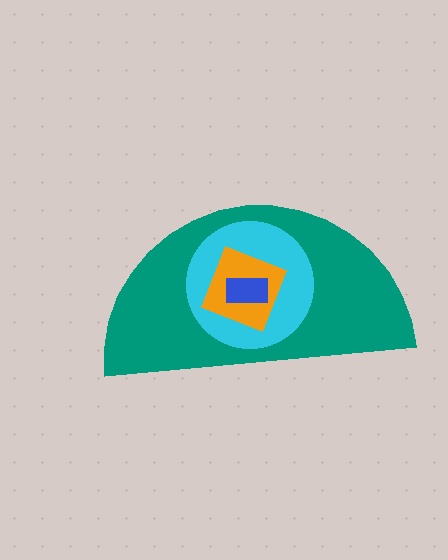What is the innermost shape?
The blue rectangle.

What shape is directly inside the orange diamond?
The blue rectangle.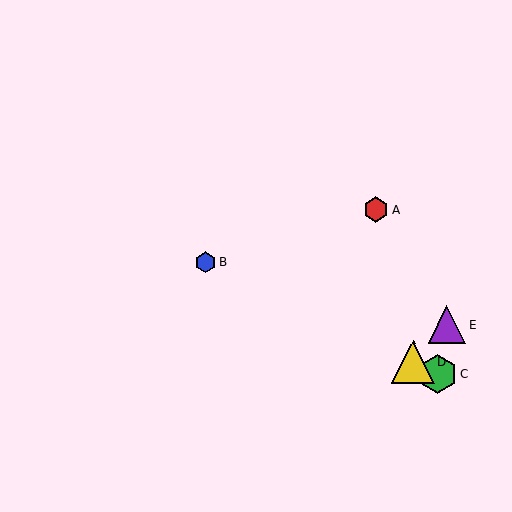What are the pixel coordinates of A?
Object A is at (376, 209).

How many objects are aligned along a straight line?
3 objects (B, C, D) are aligned along a straight line.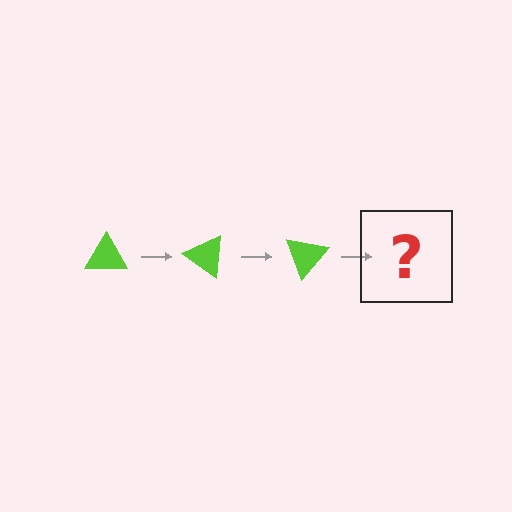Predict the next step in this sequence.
The next step is a lime triangle rotated 105 degrees.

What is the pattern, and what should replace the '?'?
The pattern is that the triangle rotates 35 degrees each step. The '?' should be a lime triangle rotated 105 degrees.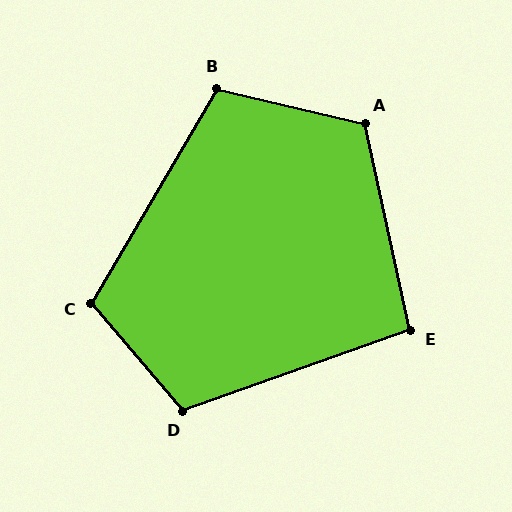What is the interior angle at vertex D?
Approximately 111 degrees (obtuse).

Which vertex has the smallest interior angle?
E, at approximately 97 degrees.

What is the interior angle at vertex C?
Approximately 109 degrees (obtuse).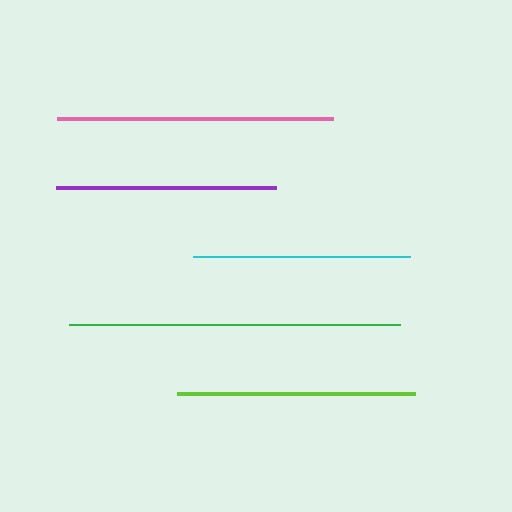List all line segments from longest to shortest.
From longest to shortest: green, pink, lime, purple, cyan.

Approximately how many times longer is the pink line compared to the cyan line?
The pink line is approximately 1.3 times the length of the cyan line.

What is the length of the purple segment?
The purple segment is approximately 220 pixels long.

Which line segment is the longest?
The green line is the longest at approximately 331 pixels.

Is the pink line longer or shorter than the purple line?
The pink line is longer than the purple line.